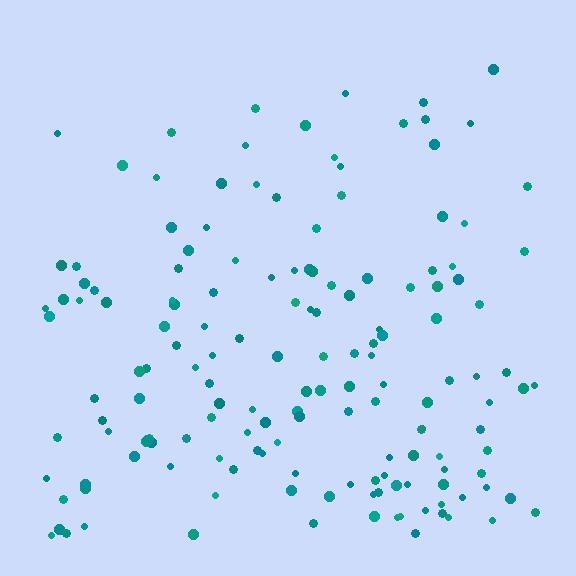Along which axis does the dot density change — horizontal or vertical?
Vertical.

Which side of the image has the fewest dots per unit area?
The top.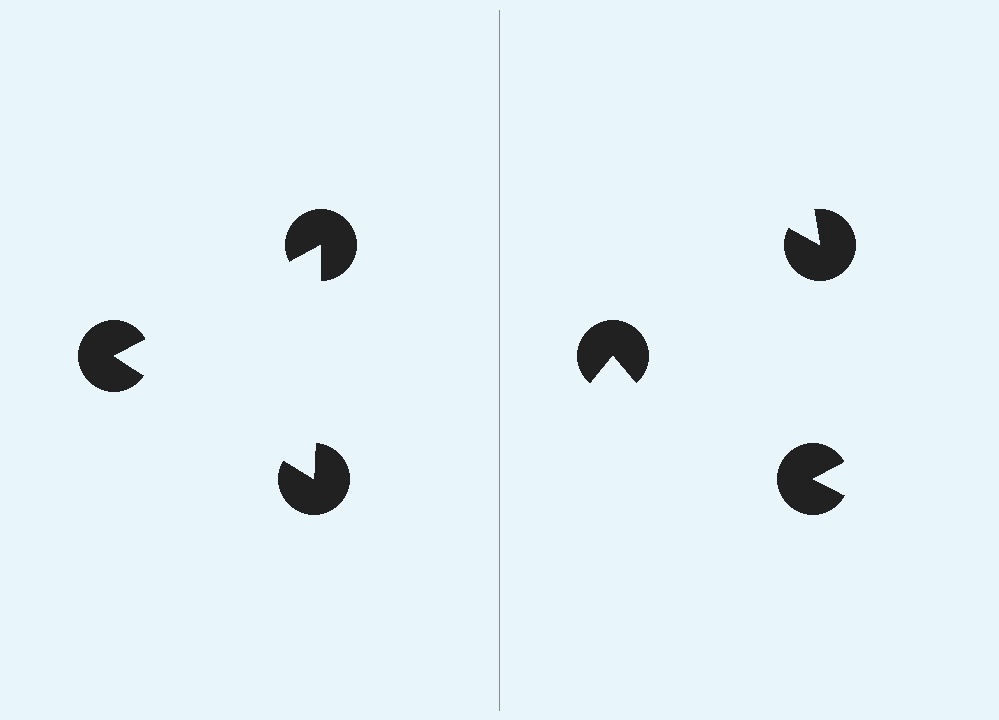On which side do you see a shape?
An illusory triangle appears on the left side. On the right side the wedge cuts are rotated, so no coherent shape forms.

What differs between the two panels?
The pac-man discs are positioned identically on both sides; only the wedge orientations differ. On the left they align to a triangle; on the right they are misaligned.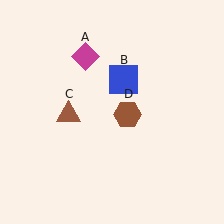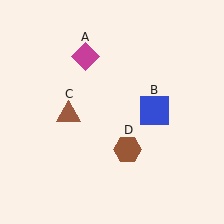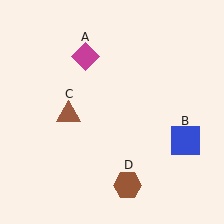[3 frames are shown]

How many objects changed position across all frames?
2 objects changed position: blue square (object B), brown hexagon (object D).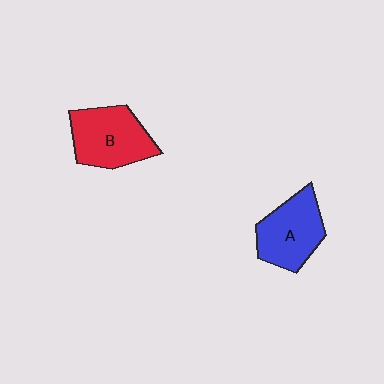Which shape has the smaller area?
Shape A (blue).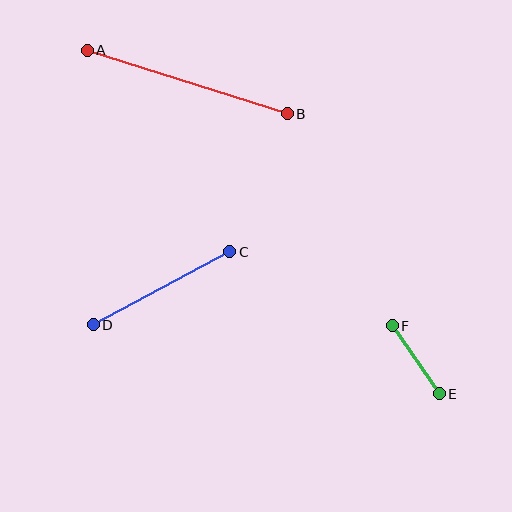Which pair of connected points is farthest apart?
Points A and B are farthest apart.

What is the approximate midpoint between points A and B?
The midpoint is at approximately (187, 82) pixels.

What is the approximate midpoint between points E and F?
The midpoint is at approximately (416, 360) pixels.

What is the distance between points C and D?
The distance is approximately 155 pixels.